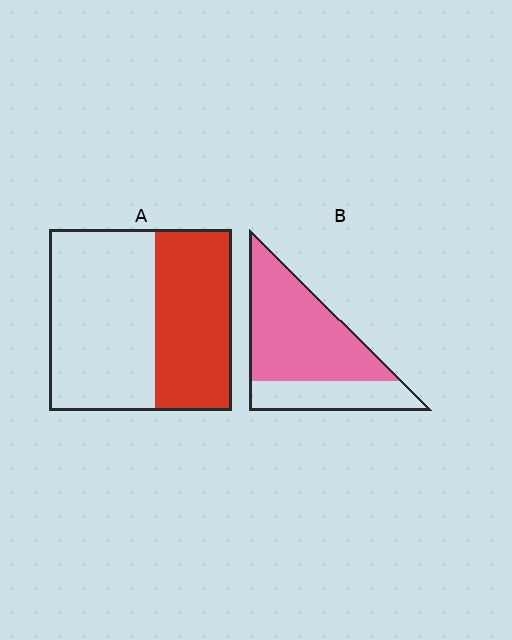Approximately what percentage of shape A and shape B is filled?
A is approximately 40% and B is approximately 70%.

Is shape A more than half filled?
No.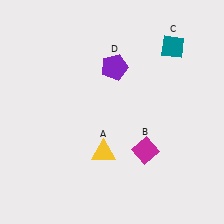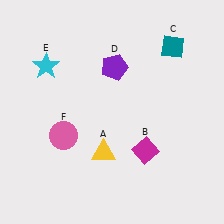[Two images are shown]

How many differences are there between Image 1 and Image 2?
There are 2 differences between the two images.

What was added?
A cyan star (E), a pink circle (F) were added in Image 2.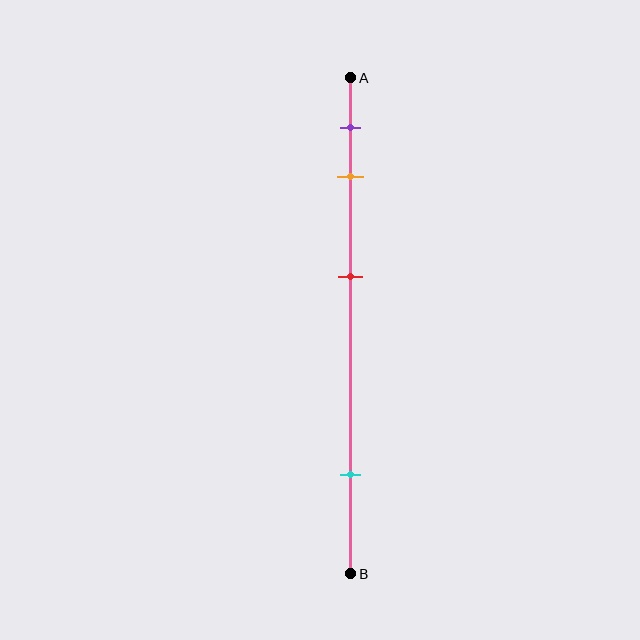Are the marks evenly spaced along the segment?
No, the marks are not evenly spaced.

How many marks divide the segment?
There are 4 marks dividing the segment.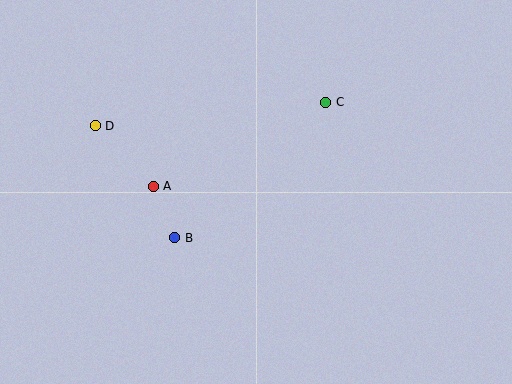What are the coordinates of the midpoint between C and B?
The midpoint between C and B is at (250, 170).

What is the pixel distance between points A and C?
The distance between A and C is 192 pixels.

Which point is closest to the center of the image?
Point B at (175, 238) is closest to the center.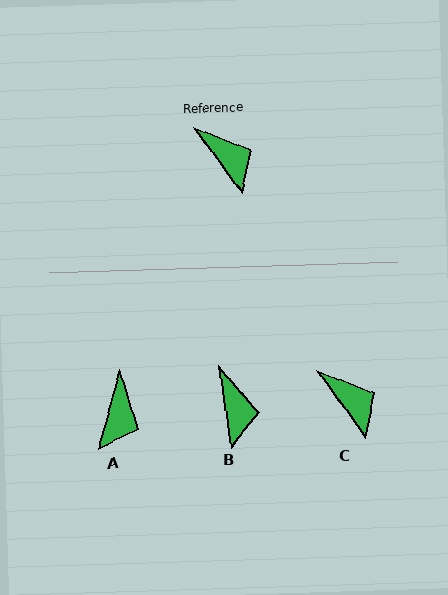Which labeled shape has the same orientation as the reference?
C.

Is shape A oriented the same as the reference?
No, it is off by about 52 degrees.